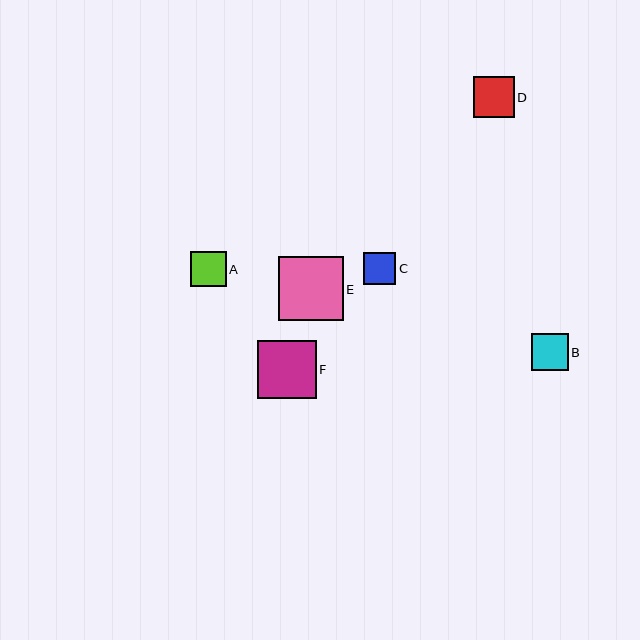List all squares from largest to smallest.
From largest to smallest: E, F, D, B, A, C.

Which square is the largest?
Square E is the largest with a size of approximately 65 pixels.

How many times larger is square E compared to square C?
Square E is approximately 2.0 times the size of square C.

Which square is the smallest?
Square C is the smallest with a size of approximately 33 pixels.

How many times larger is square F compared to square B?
Square F is approximately 1.6 times the size of square B.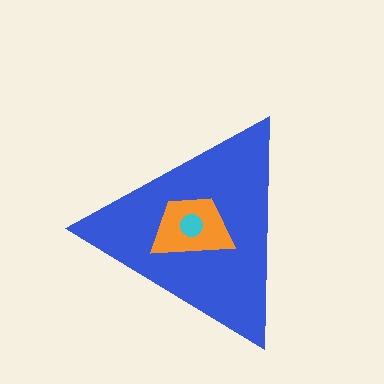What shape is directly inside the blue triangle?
The orange trapezoid.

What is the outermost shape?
The blue triangle.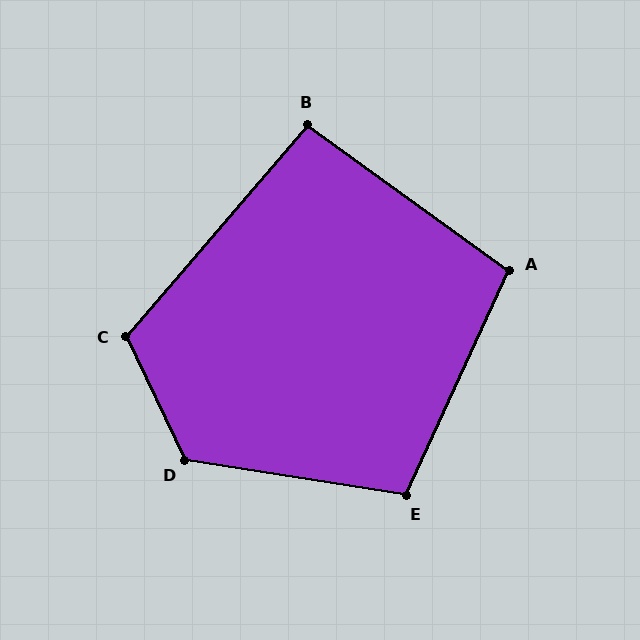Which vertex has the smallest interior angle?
B, at approximately 95 degrees.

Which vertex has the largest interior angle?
D, at approximately 124 degrees.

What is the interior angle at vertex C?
Approximately 114 degrees (obtuse).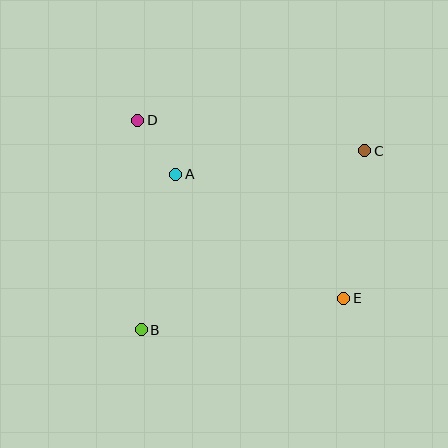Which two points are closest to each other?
Points A and D are closest to each other.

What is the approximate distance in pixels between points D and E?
The distance between D and E is approximately 272 pixels.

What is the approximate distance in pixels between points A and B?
The distance between A and B is approximately 160 pixels.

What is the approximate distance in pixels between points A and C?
The distance between A and C is approximately 191 pixels.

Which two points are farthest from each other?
Points B and C are farthest from each other.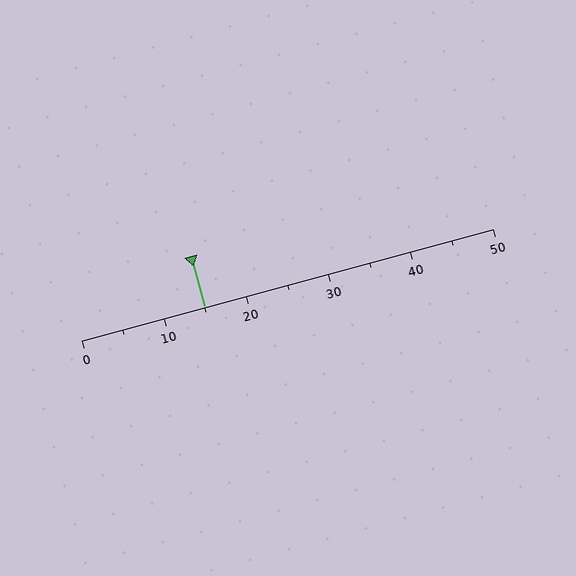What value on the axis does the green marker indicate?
The marker indicates approximately 15.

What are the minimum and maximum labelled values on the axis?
The axis runs from 0 to 50.